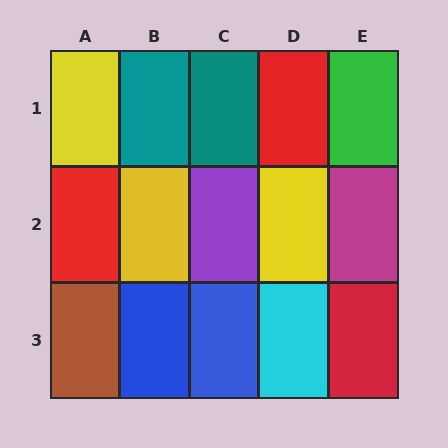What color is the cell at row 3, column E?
Red.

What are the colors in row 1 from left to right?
Yellow, teal, teal, red, green.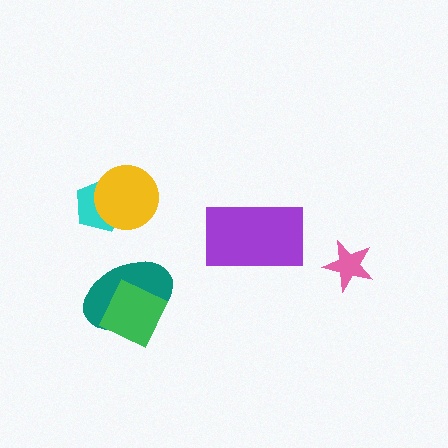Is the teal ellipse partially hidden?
Yes, it is partially covered by another shape.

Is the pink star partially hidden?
No, no other shape covers it.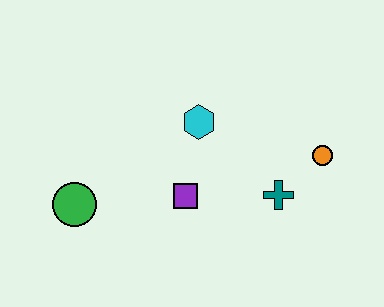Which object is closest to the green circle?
The purple square is closest to the green circle.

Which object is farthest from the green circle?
The orange circle is farthest from the green circle.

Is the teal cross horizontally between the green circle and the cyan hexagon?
No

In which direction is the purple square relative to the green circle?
The purple square is to the right of the green circle.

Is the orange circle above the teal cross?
Yes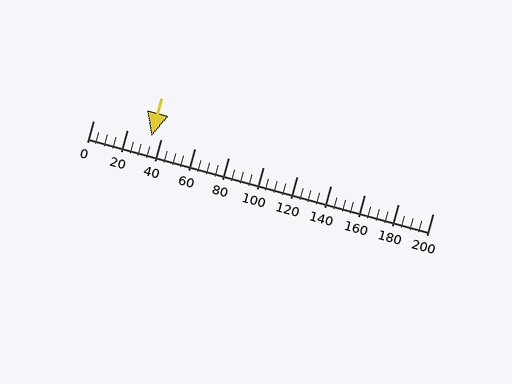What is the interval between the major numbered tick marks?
The major tick marks are spaced 20 units apart.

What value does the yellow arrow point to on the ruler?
The yellow arrow points to approximately 34.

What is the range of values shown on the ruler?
The ruler shows values from 0 to 200.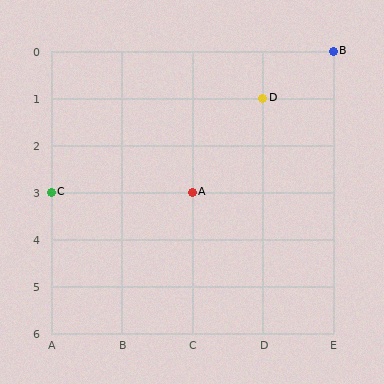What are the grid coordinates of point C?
Point C is at grid coordinates (A, 3).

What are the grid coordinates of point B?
Point B is at grid coordinates (E, 0).